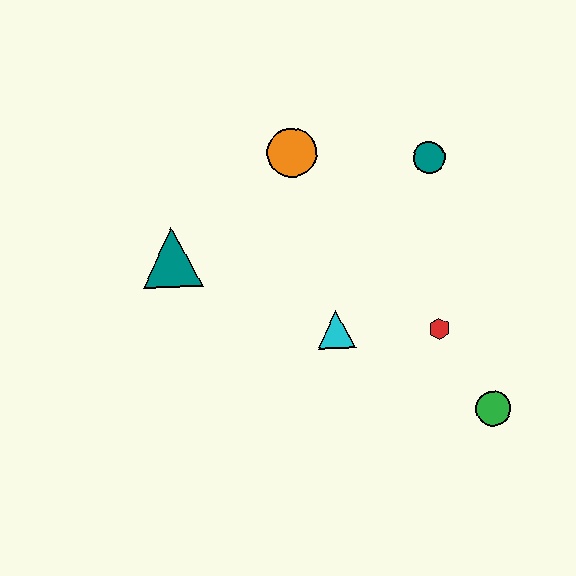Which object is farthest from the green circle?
The teal triangle is farthest from the green circle.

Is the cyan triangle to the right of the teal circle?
No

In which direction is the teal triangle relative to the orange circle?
The teal triangle is to the left of the orange circle.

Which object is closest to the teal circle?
The orange circle is closest to the teal circle.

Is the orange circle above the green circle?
Yes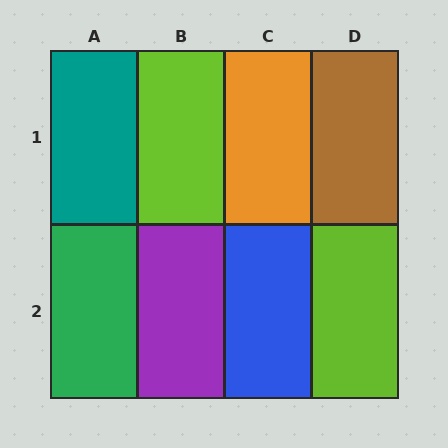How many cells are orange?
1 cell is orange.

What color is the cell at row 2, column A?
Green.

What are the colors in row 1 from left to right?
Teal, lime, orange, brown.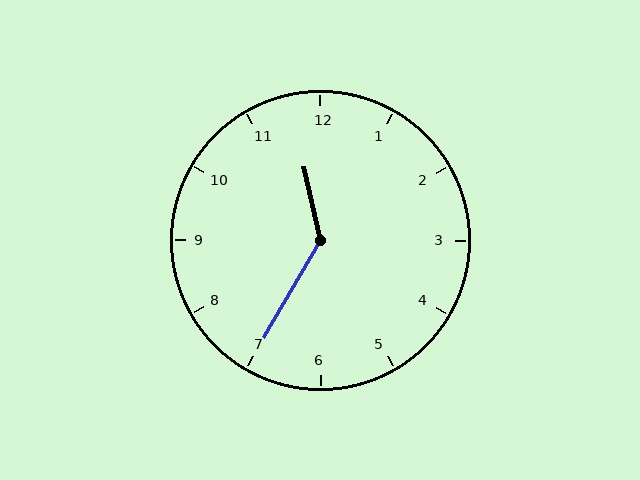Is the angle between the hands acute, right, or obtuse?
It is obtuse.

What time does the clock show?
11:35.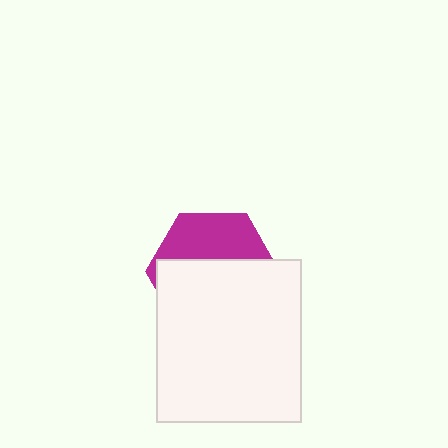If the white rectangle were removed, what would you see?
You would see the complete magenta hexagon.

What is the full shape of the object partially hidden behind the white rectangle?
The partially hidden object is a magenta hexagon.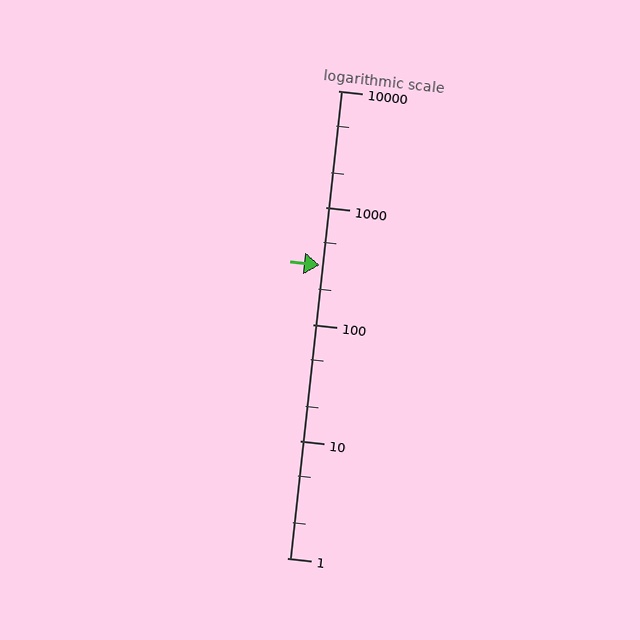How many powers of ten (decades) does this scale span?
The scale spans 4 decades, from 1 to 10000.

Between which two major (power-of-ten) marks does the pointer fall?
The pointer is between 100 and 1000.